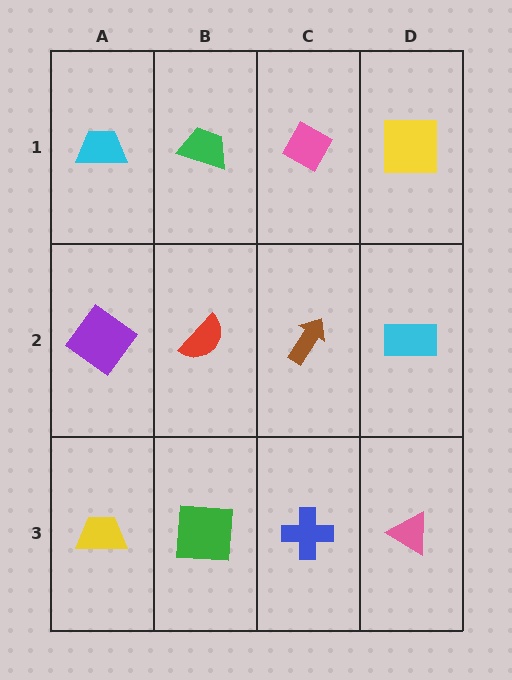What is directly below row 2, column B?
A green square.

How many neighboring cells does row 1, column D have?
2.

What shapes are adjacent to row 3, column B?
A red semicircle (row 2, column B), a yellow trapezoid (row 3, column A), a blue cross (row 3, column C).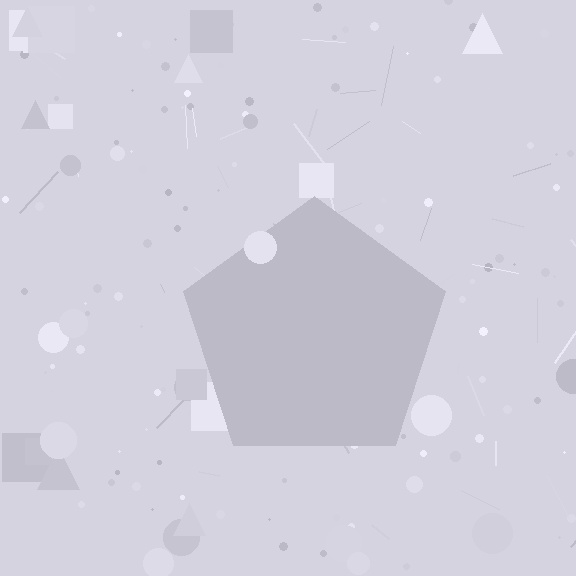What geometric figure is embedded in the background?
A pentagon is embedded in the background.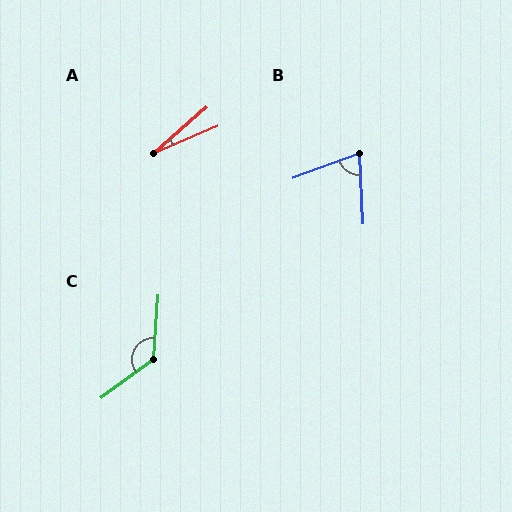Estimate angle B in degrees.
Approximately 73 degrees.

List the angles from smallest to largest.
A (18°), B (73°), C (130°).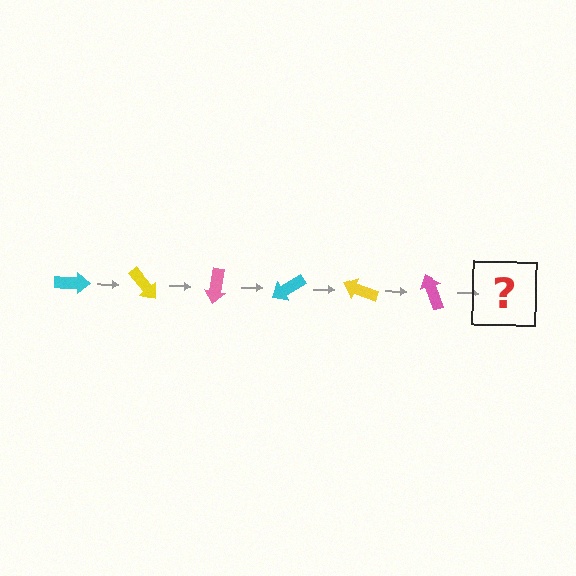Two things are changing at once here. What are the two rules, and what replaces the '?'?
The two rules are that it rotates 50 degrees each step and the color cycles through cyan, yellow, and pink. The '?' should be a cyan arrow, rotated 300 degrees from the start.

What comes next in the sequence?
The next element should be a cyan arrow, rotated 300 degrees from the start.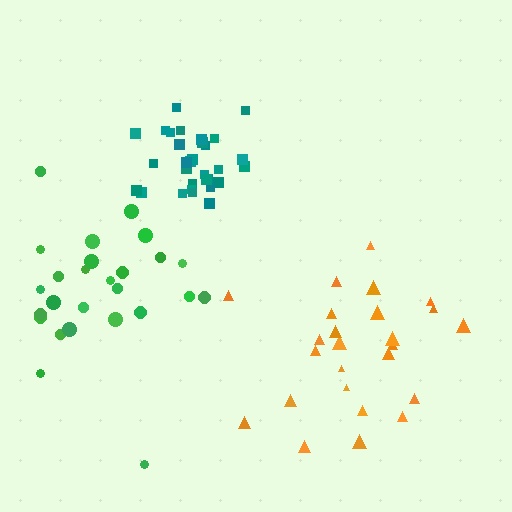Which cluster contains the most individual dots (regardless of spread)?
Teal (31).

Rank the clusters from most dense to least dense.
teal, orange, green.